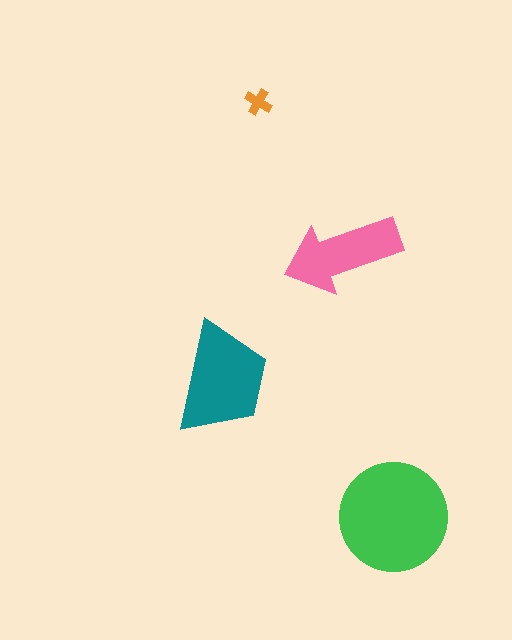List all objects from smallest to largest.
The orange cross, the pink arrow, the teal trapezoid, the green circle.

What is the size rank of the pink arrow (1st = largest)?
3rd.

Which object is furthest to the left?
The teal trapezoid is leftmost.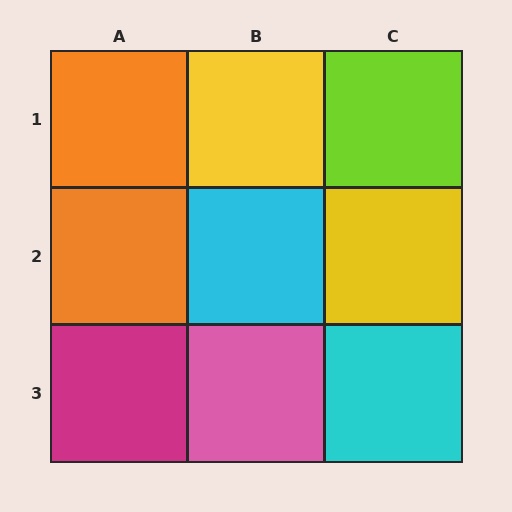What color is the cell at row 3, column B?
Pink.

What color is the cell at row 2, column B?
Cyan.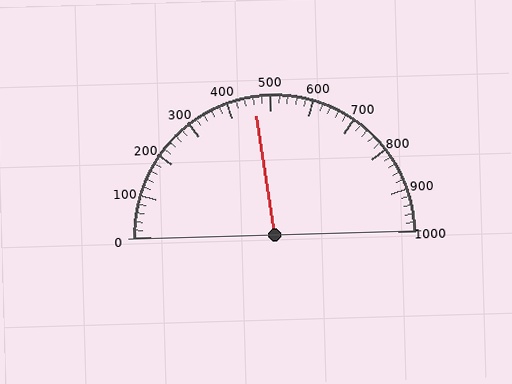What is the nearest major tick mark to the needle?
The nearest major tick mark is 500.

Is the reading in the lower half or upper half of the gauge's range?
The reading is in the lower half of the range (0 to 1000).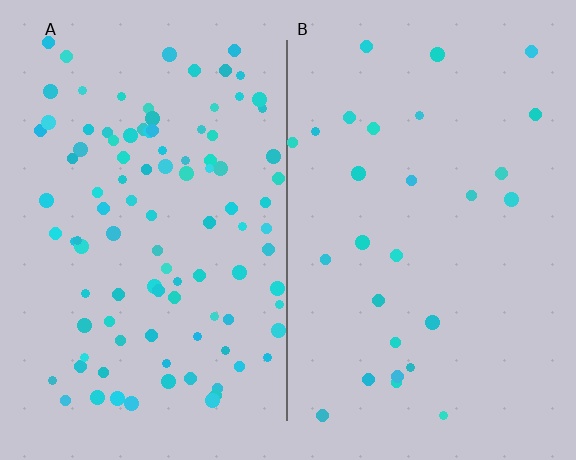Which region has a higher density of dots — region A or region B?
A (the left).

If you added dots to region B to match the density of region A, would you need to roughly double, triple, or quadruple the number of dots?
Approximately quadruple.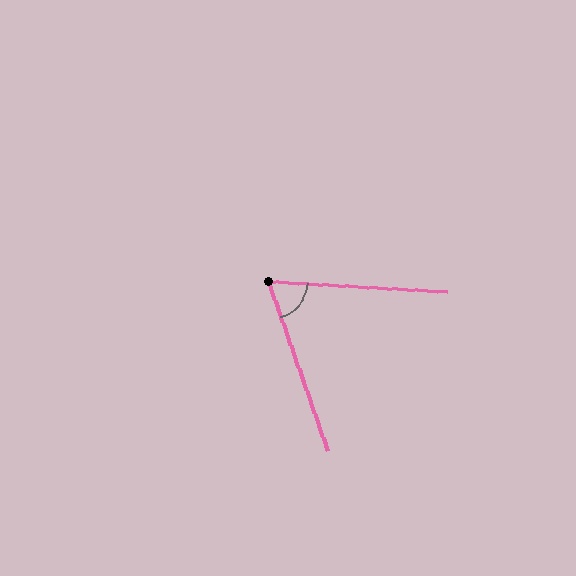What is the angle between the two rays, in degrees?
Approximately 67 degrees.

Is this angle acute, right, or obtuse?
It is acute.